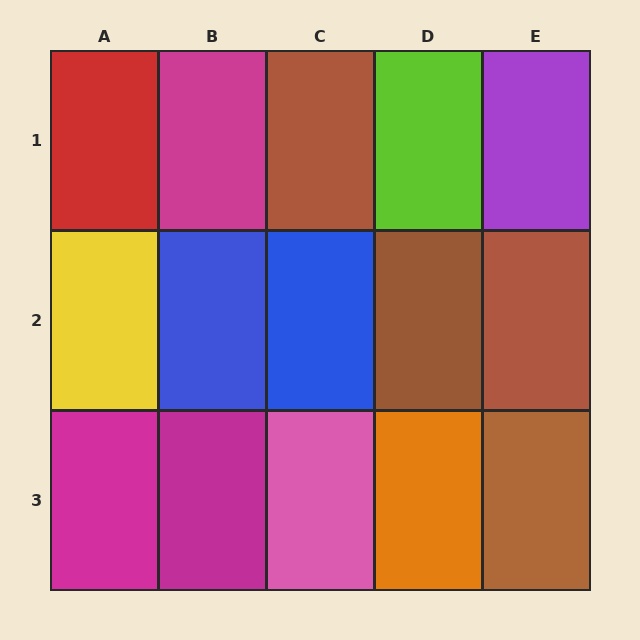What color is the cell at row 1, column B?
Magenta.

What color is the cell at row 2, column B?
Blue.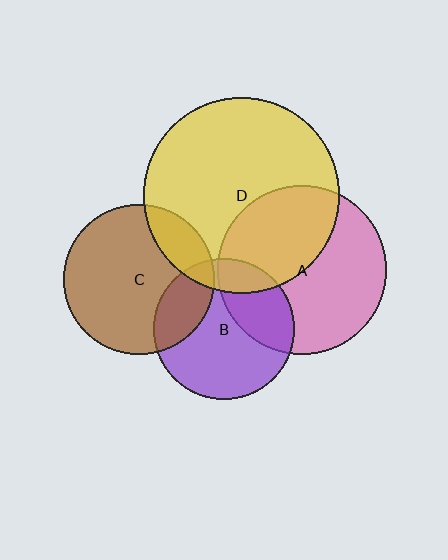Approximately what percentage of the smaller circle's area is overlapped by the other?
Approximately 30%.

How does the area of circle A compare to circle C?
Approximately 1.3 times.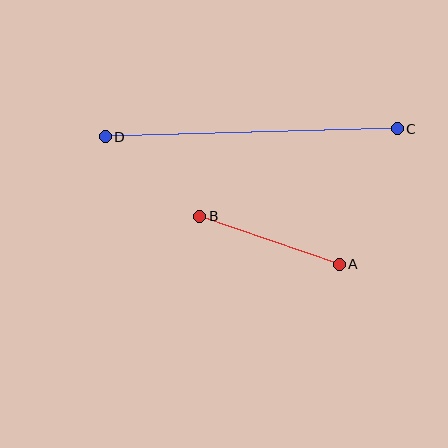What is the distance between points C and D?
The distance is approximately 292 pixels.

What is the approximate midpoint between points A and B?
The midpoint is at approximately (269, 240) pixels.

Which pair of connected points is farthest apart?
Points C and D are farthest apart.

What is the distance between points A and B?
The distance is approximately 147 pixels.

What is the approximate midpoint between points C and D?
The midpoint is at approximately (251, 133) pixels.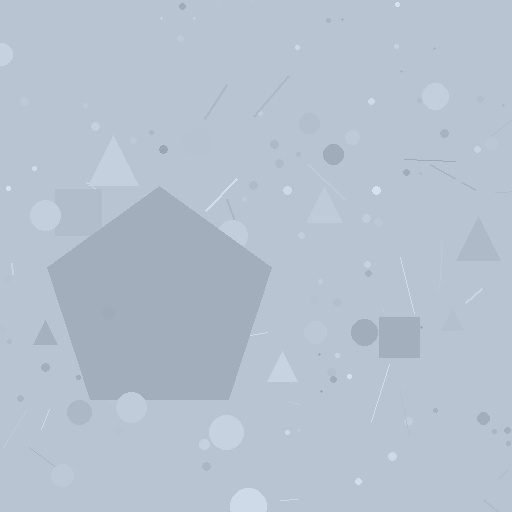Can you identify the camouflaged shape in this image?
The camouflaged shape is a pentagon.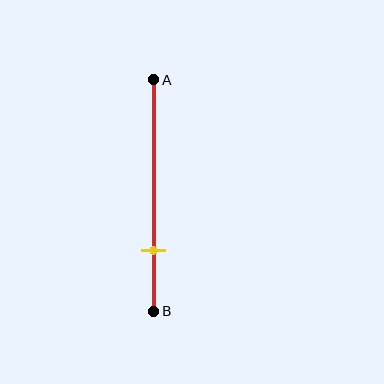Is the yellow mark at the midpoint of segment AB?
No, the mark is at about 75% from A, not at the 50% midpoint.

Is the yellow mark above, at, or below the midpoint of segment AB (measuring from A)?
The yellow mark is below the midpoint of segment AB.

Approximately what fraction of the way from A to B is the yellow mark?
The yellow mark is approximately 75% of the way from A to B.